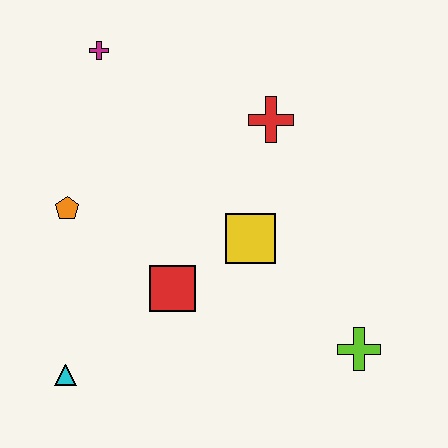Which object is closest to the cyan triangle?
The red square is closest to the cyan triangle.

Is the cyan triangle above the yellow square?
No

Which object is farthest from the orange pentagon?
The lime cross is farthest from the orange pentagon.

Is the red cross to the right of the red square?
Yes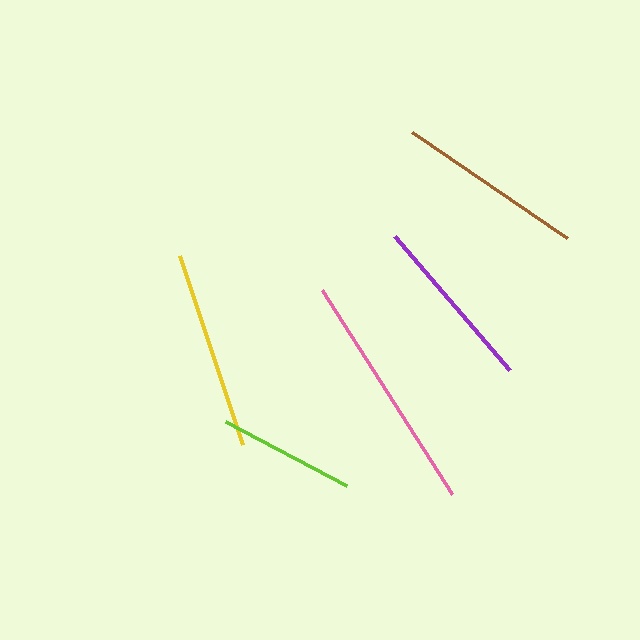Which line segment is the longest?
The pink line is the longest at approximately 242 pixels.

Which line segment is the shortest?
The lime line is the shortest at approximately 137 pixels.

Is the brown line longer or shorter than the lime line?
The brown line is longer than the lime line.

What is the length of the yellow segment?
The yellow segment is approximately 198 pixels long.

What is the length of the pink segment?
The pink segment is approximately 242 pixels long.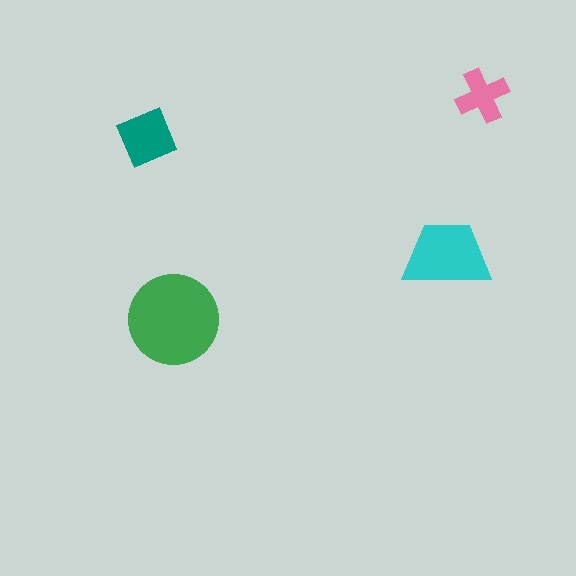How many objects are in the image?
There are 4 objects in the image.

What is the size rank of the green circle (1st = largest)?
1st.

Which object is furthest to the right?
The pink cross is rightmost.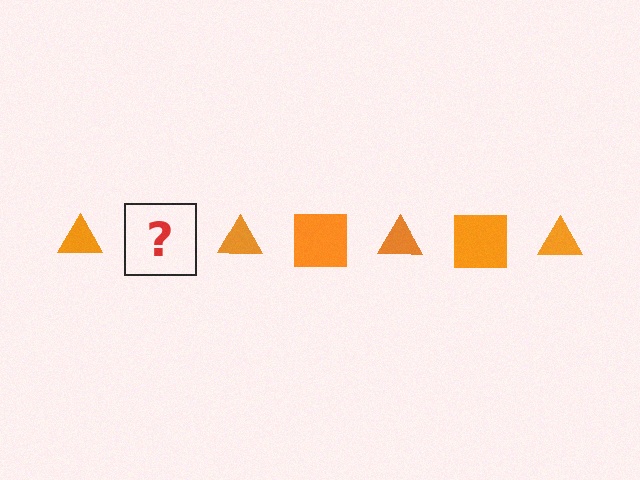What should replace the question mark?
The question mark should be replaced with an orange square.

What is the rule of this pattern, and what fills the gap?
The rule is that the pattern cycles through triangle, square shapes in orange. The gap should be filled with an orange square.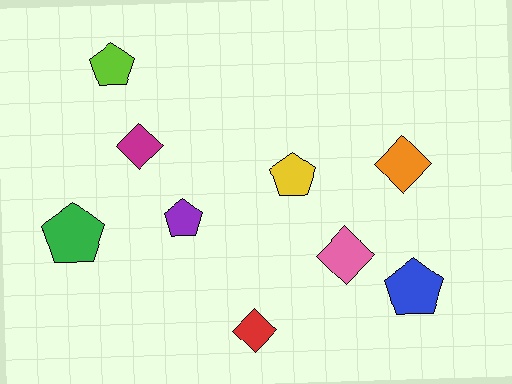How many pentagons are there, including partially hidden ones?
There are 5 pentagons.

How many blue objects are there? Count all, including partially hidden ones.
There is 1 blue object.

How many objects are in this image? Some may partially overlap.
There are 9 objects.